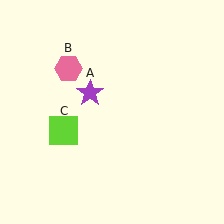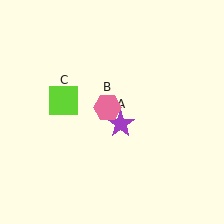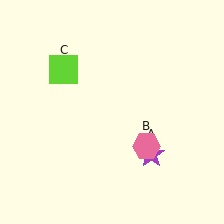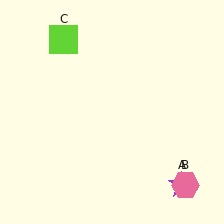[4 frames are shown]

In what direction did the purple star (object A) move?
The purple star (object A) moved down and to the right.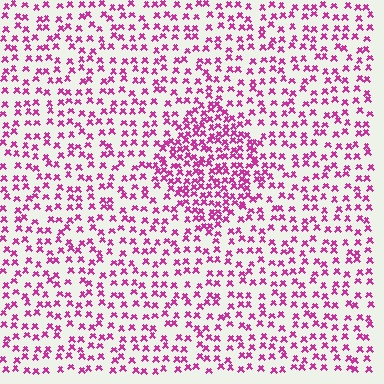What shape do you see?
I see a diamond.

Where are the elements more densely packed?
The elements are more densely packed inside the diamond boundary.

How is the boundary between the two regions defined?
The boundary is defined by a change in element density (approximately 1.9x ratio). All elements are the same color, size, and shape.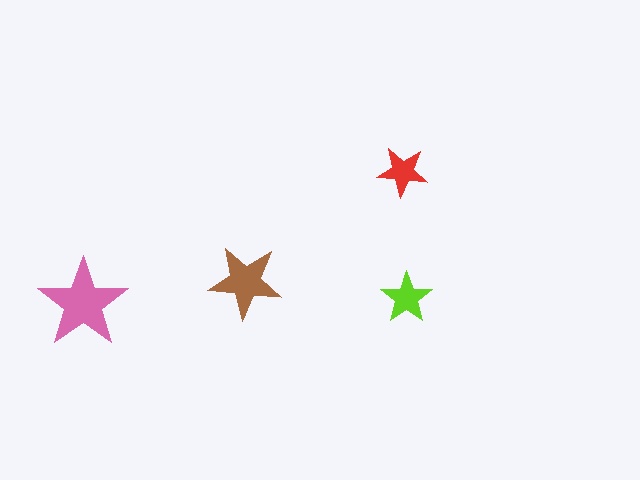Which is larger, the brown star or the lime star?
The brown one.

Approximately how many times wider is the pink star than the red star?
About 2 times wider.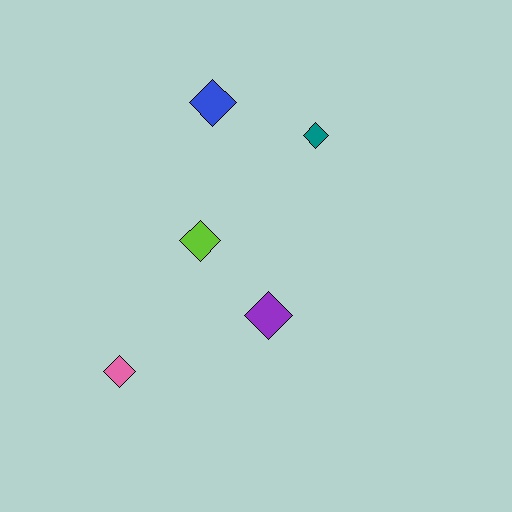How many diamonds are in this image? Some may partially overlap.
There are 5 diamonds.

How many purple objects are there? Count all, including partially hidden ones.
There is 1 purple object.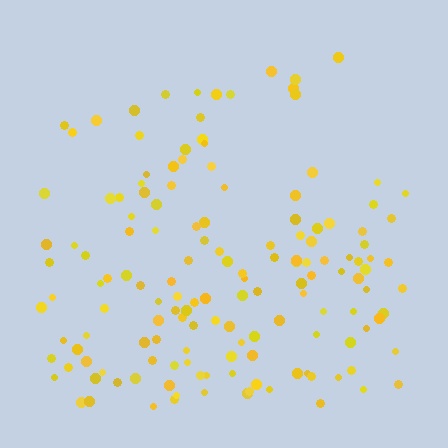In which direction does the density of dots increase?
From top to bottom, with the bottom side densest.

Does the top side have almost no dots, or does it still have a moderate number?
Still a moderate number, just noticeably fewer than the bottom.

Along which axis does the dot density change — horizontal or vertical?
Vertical.